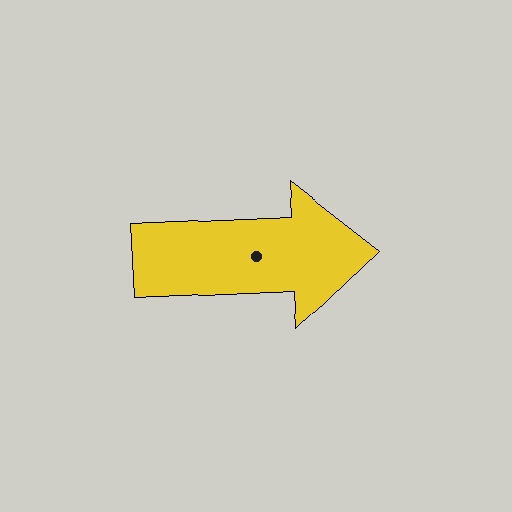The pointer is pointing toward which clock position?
Roughly 3 o'clock.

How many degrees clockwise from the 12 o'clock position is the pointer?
Approximately 87 degrees.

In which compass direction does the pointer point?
East.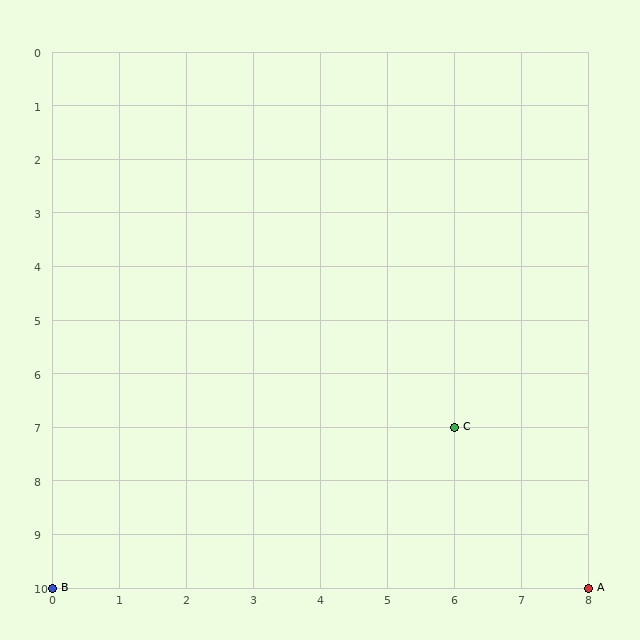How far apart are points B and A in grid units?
Points B and A are 8 columns apart.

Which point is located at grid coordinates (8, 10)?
Point A is at (8, 10).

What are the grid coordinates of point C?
Point C is at grid coordinates (6, 7).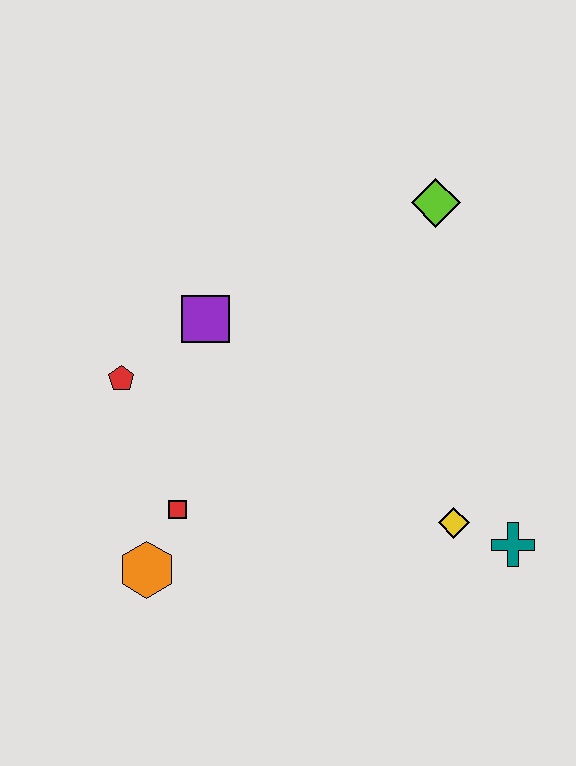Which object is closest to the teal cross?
The yellow diamond is closest to the teal cross.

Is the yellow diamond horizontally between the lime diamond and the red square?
No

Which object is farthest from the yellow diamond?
The red pentagon is farthest from the yellow diamond.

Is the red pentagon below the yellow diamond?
No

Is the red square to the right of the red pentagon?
Yes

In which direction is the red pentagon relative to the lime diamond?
The red pentagon is to the left of the lime diamond.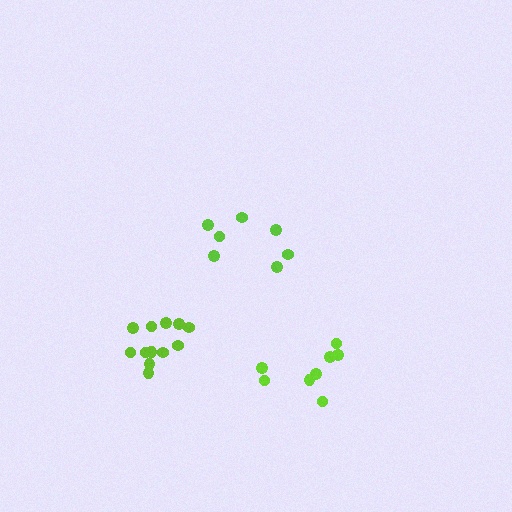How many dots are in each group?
Group 1: 7 dots, Group 2: 12 dots, Group 3: 8 dots (27 total).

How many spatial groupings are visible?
There are 3 spatial groupings.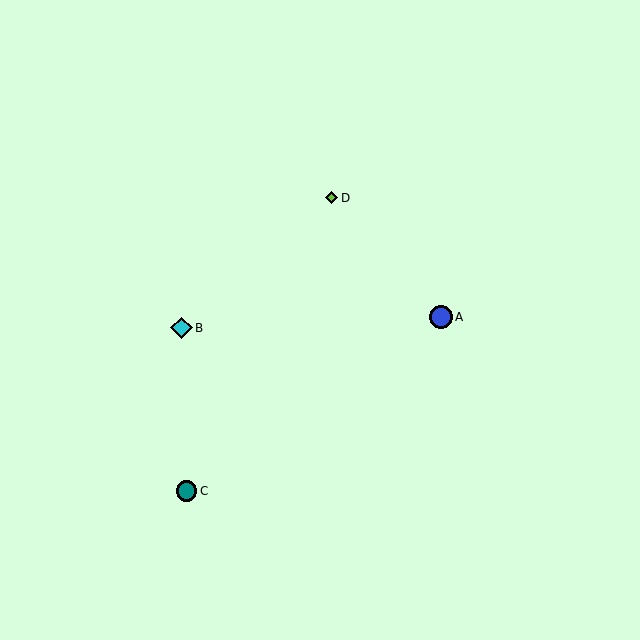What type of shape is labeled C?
Shape C is a teal circle.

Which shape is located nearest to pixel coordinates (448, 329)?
The blue circle (labeled A) at (441, 317) is nearest to that location.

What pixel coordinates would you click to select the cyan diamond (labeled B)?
Click at (181, 328) to select the cyan diamond B.